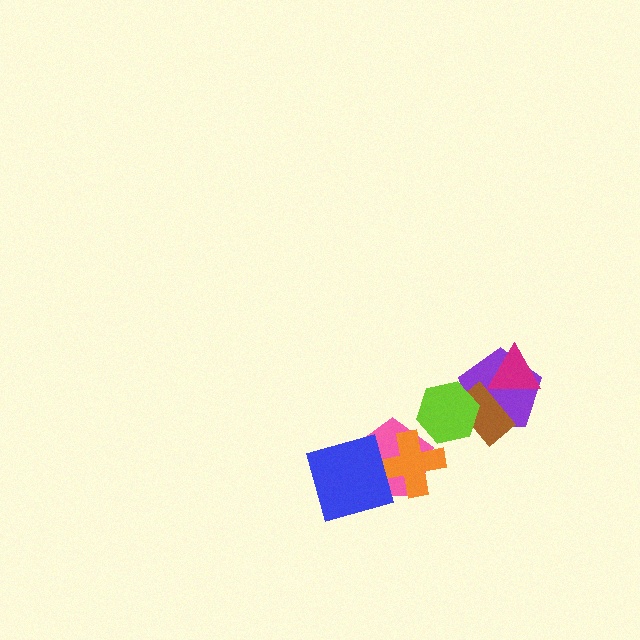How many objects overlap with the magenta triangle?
2 objects overlap with the magenta triangle.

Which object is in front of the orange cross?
The blue diamond is in front of the orange cross.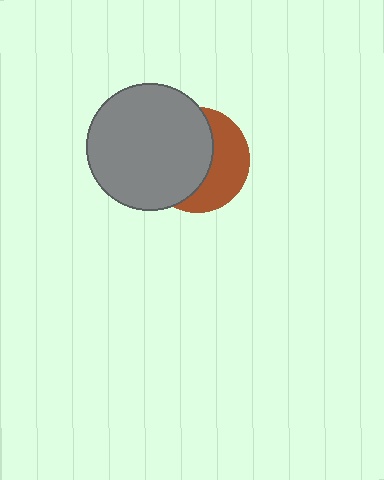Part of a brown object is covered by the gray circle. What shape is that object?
It is a circle.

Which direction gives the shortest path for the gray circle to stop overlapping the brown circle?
Moving left gives the shortest separation.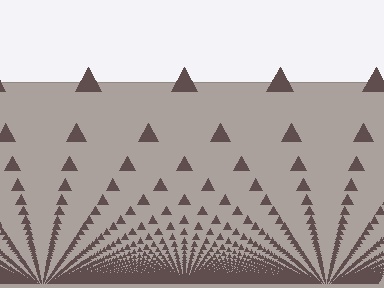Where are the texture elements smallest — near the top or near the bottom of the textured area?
Near the bottom.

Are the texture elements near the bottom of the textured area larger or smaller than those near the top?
Smaller. The gradient is inverted — elements near the bottom are smaller and denser.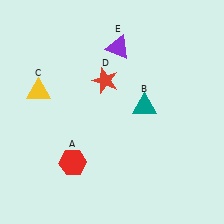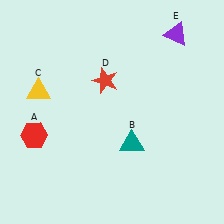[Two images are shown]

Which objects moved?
The objects that moved are: the red hexagon (A), the teal triangle (B), the purple triangle (E).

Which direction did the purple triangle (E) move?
The purple triangle (E) moved right.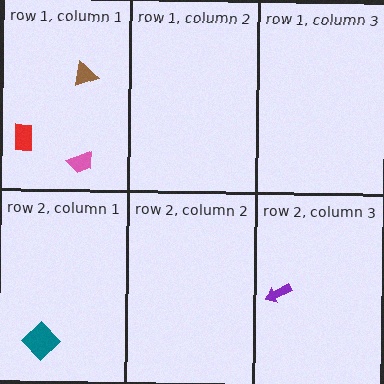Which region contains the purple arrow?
The row 2, column 3 region.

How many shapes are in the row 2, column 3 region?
1.